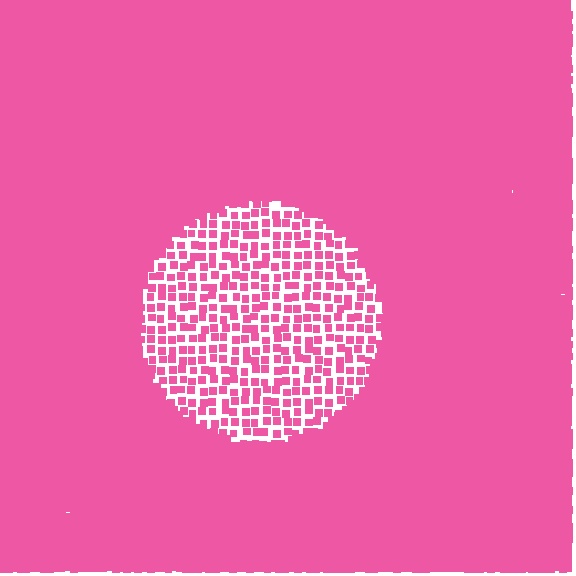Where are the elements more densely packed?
The elements are more densely packed outside the circle boundary.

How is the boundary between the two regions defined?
The boundary is defined by a change in element density (approximately 3.1x ratio). All elements are the same color, size, and shape.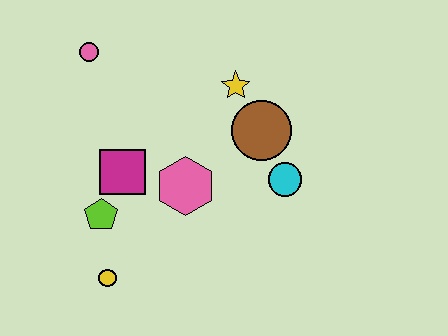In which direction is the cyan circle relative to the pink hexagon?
The cyan circle is to the right of the pink hexagon.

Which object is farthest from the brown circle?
The yellow circle is farthest from the brown circle.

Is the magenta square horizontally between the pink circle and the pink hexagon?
Yes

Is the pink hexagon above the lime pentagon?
Yes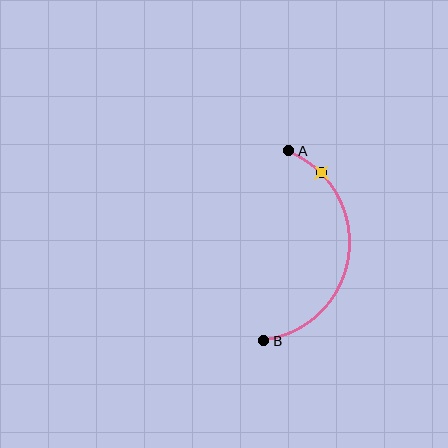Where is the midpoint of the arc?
The arc midpoint is the point on the curve farthest from the straight line joining A and B. It sits to the right of that line.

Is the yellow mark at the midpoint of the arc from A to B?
No. The yellow mark lies on the arc but is closer to endpoint A. The arc midpoint would be at the point on the curve equidistant along the arc from both A and B.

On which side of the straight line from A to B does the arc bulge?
The arc bulges to the right of the straight line connecting A and B.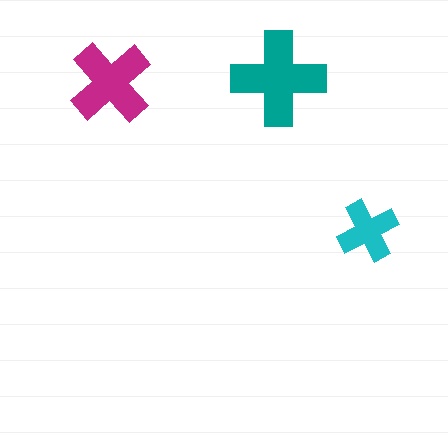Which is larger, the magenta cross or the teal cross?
The teal one.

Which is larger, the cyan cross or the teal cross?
The teal one.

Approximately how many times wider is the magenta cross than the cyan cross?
About 1.5 times wider.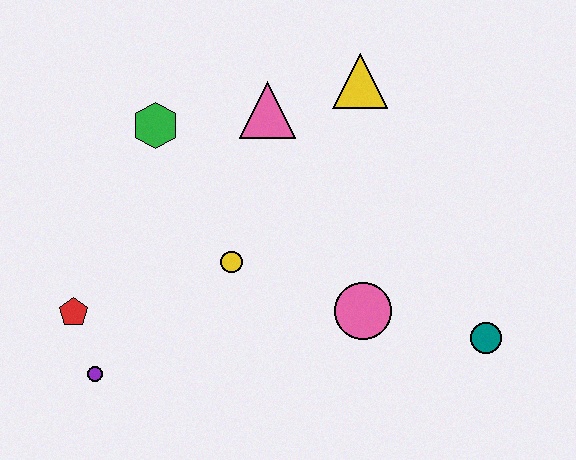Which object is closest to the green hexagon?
The pink triangle is closest to the green hexagon.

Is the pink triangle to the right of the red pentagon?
Yes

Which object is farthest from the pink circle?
The red pentagon is farthest from the pink circle.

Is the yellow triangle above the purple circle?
Yes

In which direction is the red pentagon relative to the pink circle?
The red pentagon is to the left of the pink circle.